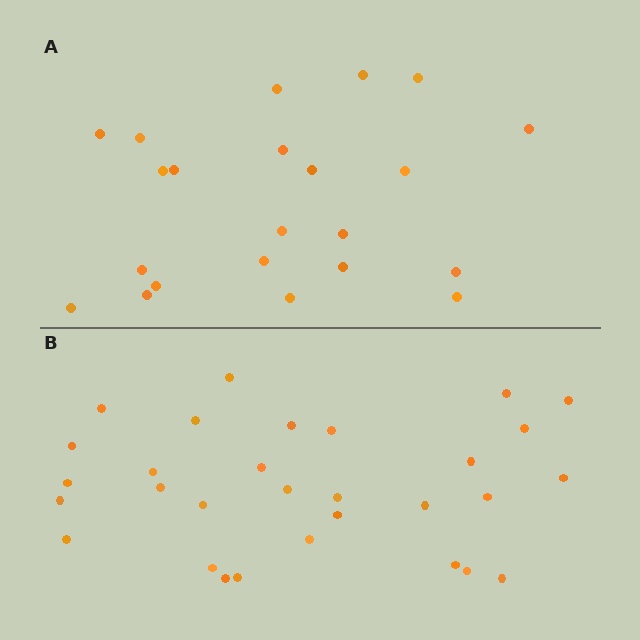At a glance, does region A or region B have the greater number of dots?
Region B (the bottom region) has more dots.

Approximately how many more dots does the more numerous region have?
Region B has roughly 8 or so more dots than region A.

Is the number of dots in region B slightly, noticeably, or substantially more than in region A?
Region B has noticeably more, but not dramatically so. The ratio is roughly 1.4 to 1.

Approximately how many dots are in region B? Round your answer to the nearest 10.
About 30 dots.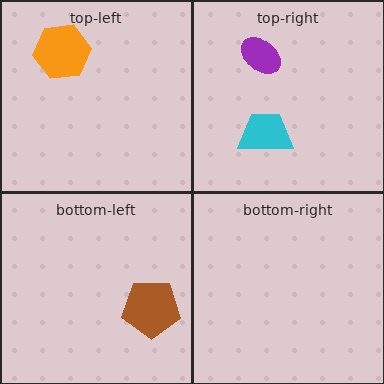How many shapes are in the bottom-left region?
1.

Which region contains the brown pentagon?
The bottom-left region.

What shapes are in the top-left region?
The orange hexagon.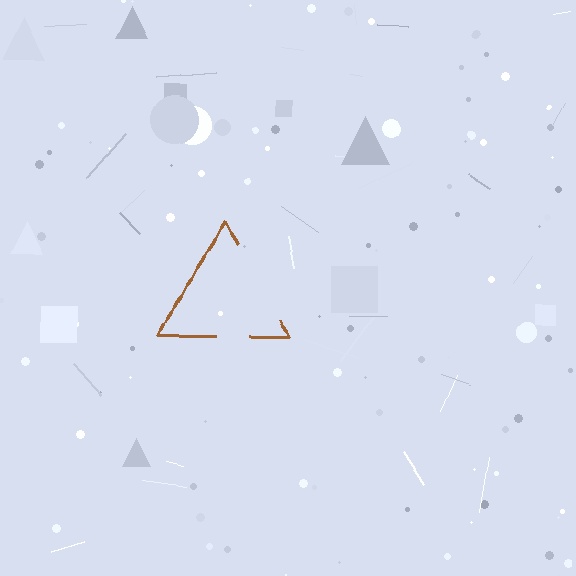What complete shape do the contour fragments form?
The contour fragments form a triangle.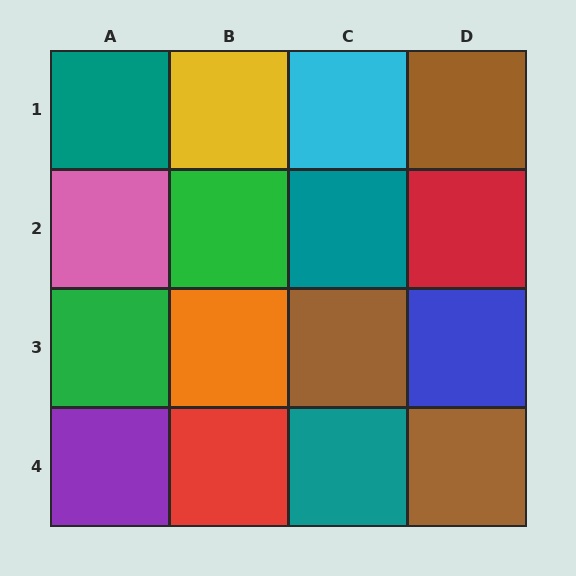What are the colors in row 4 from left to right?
Purple, red, teal, brown.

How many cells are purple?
1 cell is purple.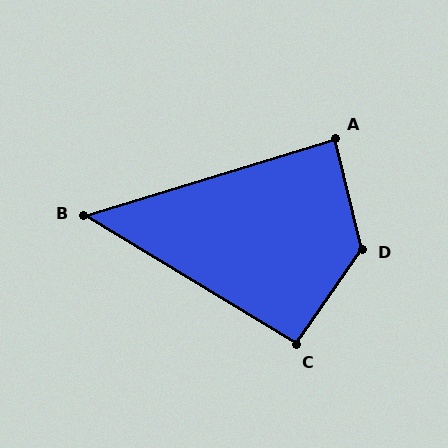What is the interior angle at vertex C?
Approximately 93 degrees (approximately right).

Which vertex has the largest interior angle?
D, at approximately 132 degrees.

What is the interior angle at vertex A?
Approximately 87 degrees (approximately right).